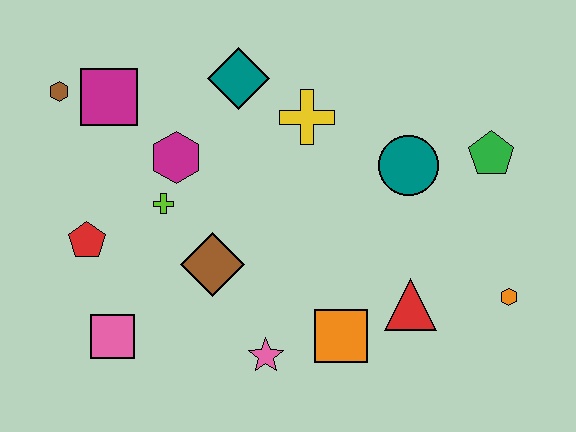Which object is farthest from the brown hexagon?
The orange hexagon is farthest from the brown hexagon.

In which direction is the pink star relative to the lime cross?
The pink star is below the lime cross.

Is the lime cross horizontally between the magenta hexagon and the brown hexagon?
Yes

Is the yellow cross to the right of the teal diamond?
Yes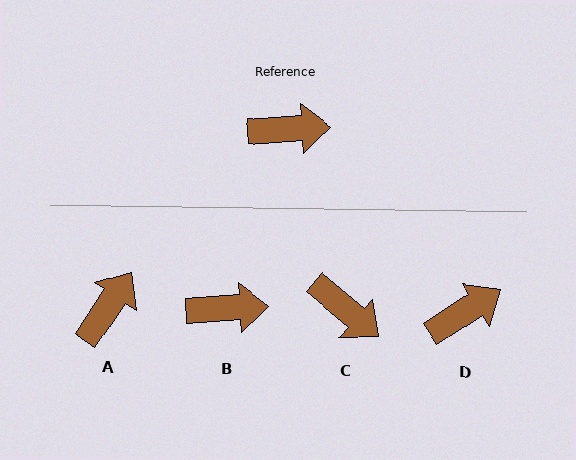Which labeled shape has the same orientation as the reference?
B.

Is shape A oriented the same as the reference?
No, it is off by about 53 degrees.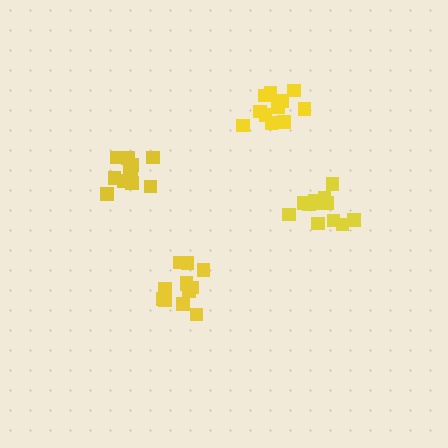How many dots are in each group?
Group 1: 11 dots, Group 2: 12 dots, Group 3: 12 dots, Group 4: 11 dots (46 total).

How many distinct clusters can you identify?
There are 4 distinct clusters.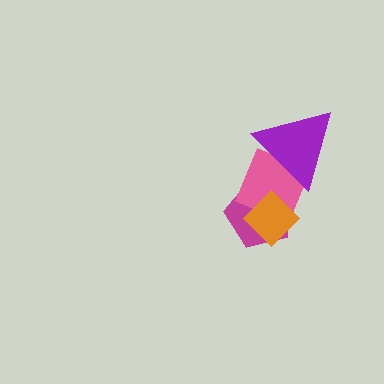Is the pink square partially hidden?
Yes, it is partially covered by another shape.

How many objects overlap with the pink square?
3 objects overlap with the pink square.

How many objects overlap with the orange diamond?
2 objects overlap with the orange diamond.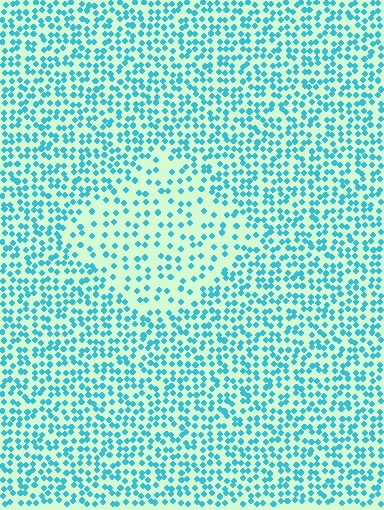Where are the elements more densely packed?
The elements are more densely packed outside the diamond boundary.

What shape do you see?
I see a diamond.